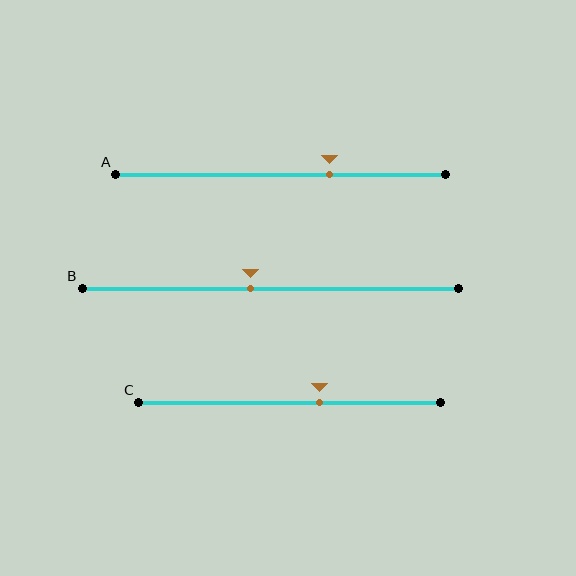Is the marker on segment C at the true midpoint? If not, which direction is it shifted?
No, the marker on segment C is shifted to the right by about 10% of the segment length.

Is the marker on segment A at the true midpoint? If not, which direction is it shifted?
No, the marker on segment A is shifted to the right by about 15% of the segment length.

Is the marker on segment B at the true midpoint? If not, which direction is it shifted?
No, the marker on segment B is shifted to the left by about 5% of the segment length.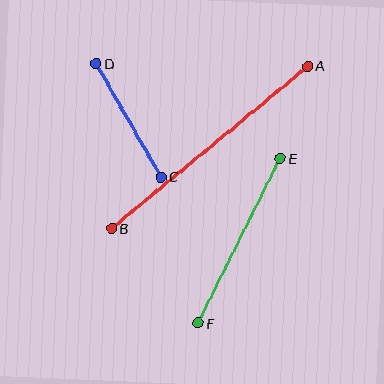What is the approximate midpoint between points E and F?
The midpoint is at approximately (239, 241) pixels.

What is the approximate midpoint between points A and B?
The midpoint is at approximately (210, 147) pixels.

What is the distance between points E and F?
The distance is approximately 184 pixels.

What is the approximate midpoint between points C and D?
The midpoint is at approximately (128, 120) pixels.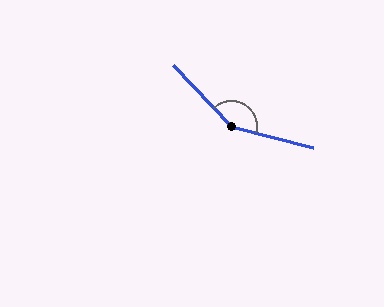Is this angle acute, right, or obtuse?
It is obtuse.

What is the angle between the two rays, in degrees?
Approximately 148 degrees.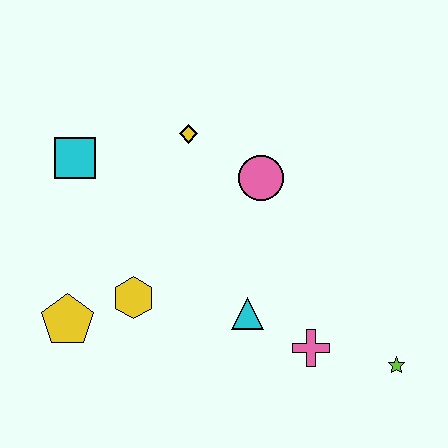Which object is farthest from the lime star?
The cyan square is farthest from the lime star.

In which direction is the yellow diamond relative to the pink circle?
The yellow diamond is to the left of the pink circle.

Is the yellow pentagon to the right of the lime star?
No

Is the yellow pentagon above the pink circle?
No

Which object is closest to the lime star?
The pink cross is closest to the lime star.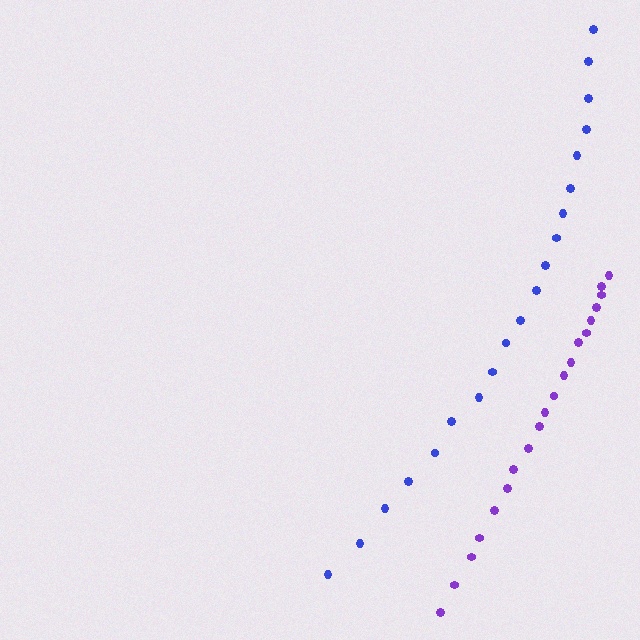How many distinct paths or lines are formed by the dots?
There are 2 distinct paths.